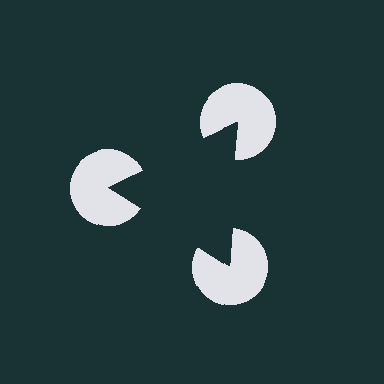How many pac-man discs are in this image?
There are 3 — one at each vertex of the illusory triangle.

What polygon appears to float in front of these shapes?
An illusory triangle — its edges are inferred from the aligned wedge cuts in the pac-man discs, not physically drawn.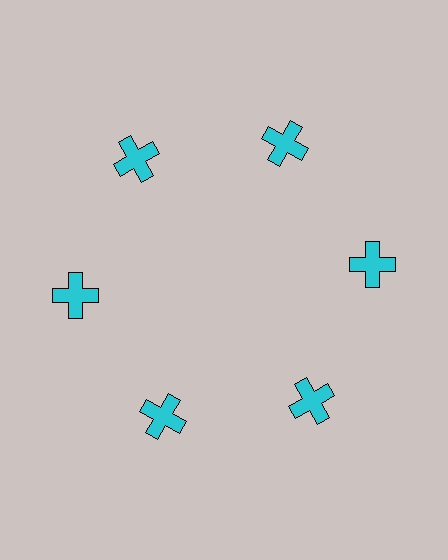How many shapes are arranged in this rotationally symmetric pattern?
There are 6 shapes, arranged in 6 groups of 1.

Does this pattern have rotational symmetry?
Yes, this pattern has 6-fold rotational symmetry. It looks the same after rotating 60 degrees around the center.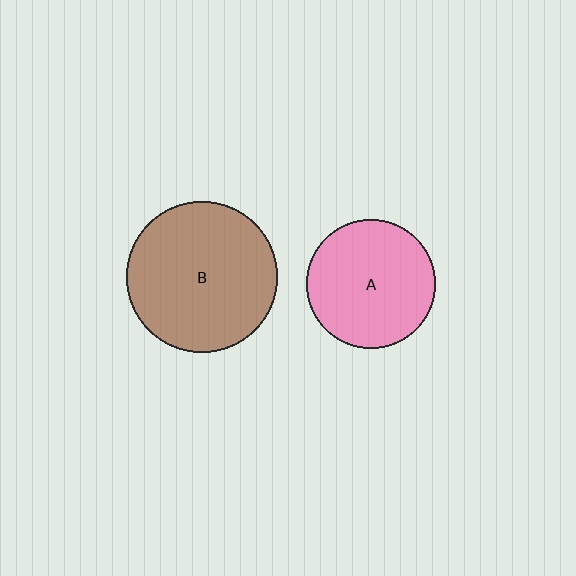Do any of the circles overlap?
No, none of the circles overlap.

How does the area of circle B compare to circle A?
Approximately 1.4 times.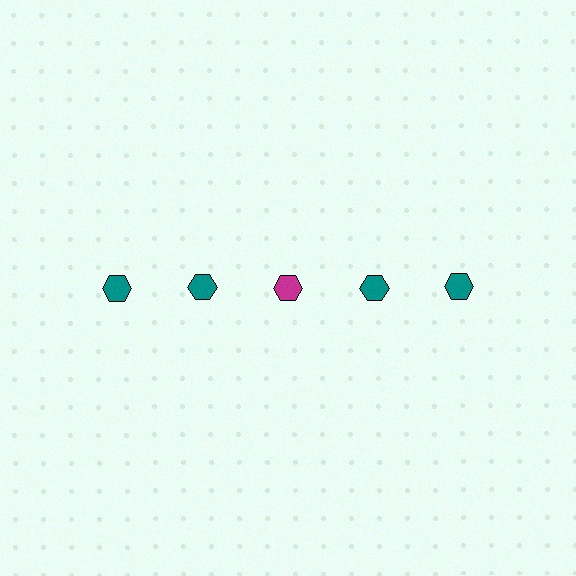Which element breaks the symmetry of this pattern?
The magenta hexagon in the top row, center column breaks the symmetry. All other shapes are teal hexagons.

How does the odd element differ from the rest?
It has a different color: magenta instead of teal.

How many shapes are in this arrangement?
There are 5 shapes arranged in a grid pattern.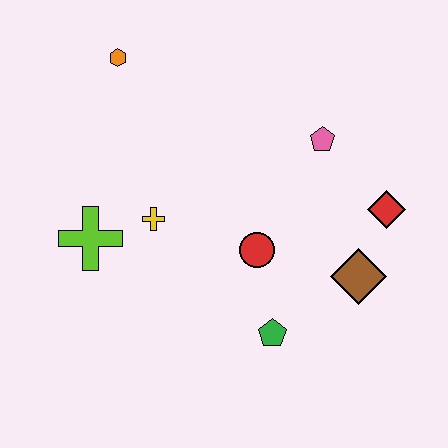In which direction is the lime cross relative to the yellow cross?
The lime cross is to the left of the yellow cross.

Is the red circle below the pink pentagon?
Yes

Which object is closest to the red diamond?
The brown diamond is closest to the red diamond.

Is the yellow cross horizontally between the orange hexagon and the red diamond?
Yes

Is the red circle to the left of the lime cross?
No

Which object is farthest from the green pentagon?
The orange hexagon is farthest from the green pentagon.